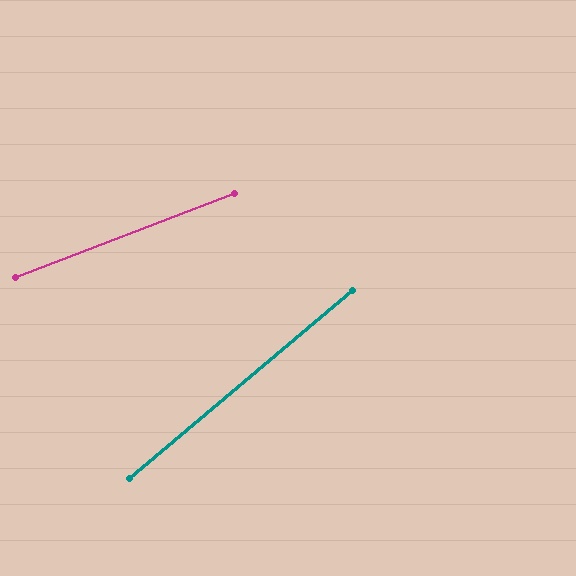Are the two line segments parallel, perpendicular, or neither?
Neither parallel nor perpendicular — they differ by about 19°.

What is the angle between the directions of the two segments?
Approximately 19 degrees.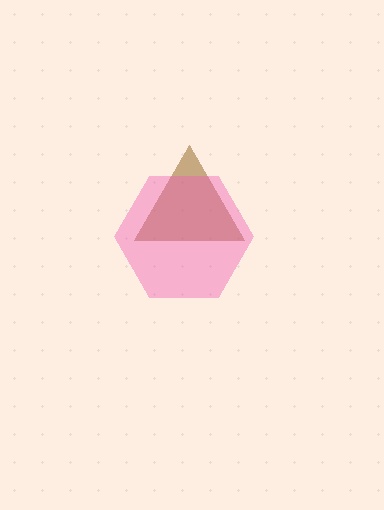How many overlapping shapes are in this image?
There are 2 overlapping shapes in the image.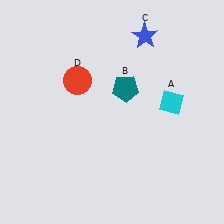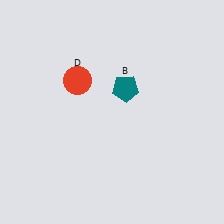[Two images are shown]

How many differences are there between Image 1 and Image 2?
There are 2 differences between the two images.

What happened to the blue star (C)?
The blue star (C) was removed in Image 2. It was in the top-right area of Image 1.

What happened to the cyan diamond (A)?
The cyan diamond (A) was removed in Image 2. It was in the top-right area of Image 1.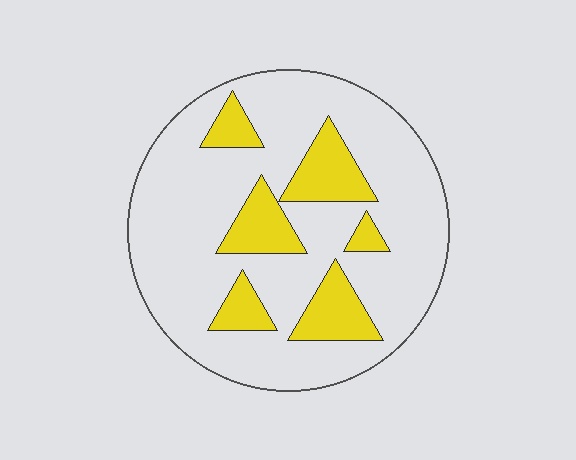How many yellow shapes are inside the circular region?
6.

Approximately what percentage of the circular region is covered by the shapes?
Approximately 20%.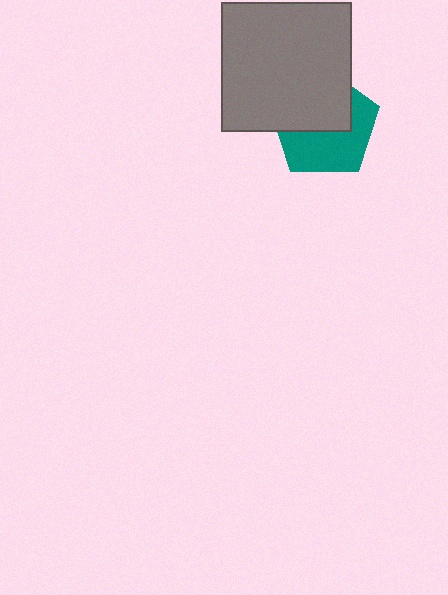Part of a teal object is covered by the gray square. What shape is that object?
It is a pentagon.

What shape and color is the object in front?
The object in front is a gray square.